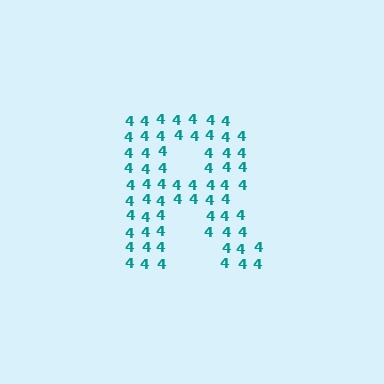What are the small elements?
The small elements are digit 4's.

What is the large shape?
The large shape is the letter R.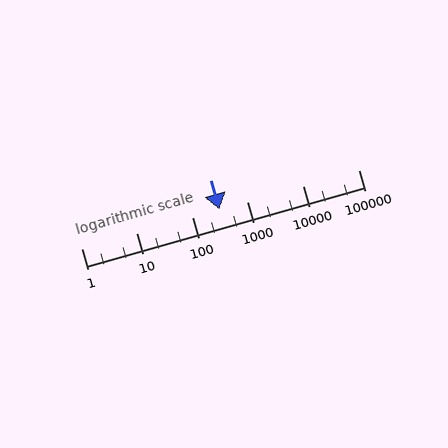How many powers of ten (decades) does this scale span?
The scale spans 5 decades, from 1 to 100000.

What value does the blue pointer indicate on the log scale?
The pointer indicates approximately 310.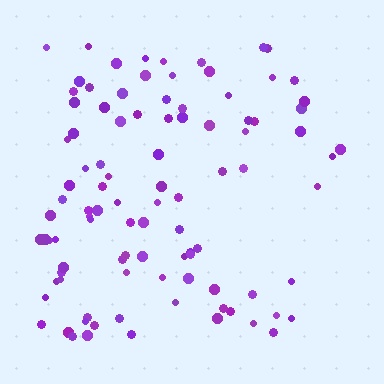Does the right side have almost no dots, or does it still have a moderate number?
Still a moderate number, just noticeably fewer than the left.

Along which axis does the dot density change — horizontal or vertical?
Horizontal.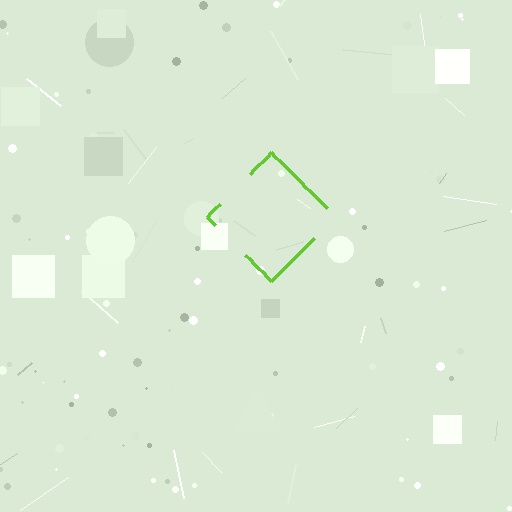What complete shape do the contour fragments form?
The contour fragments form a diamond.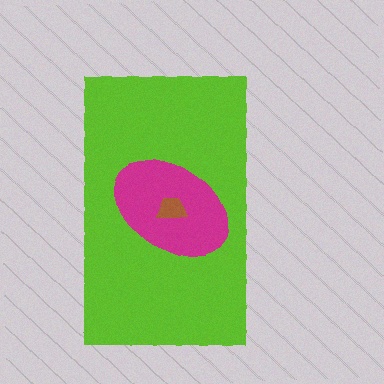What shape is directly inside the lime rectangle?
The magenta ellipse.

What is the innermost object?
The brown trapezoid.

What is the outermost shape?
The lime rectangle.